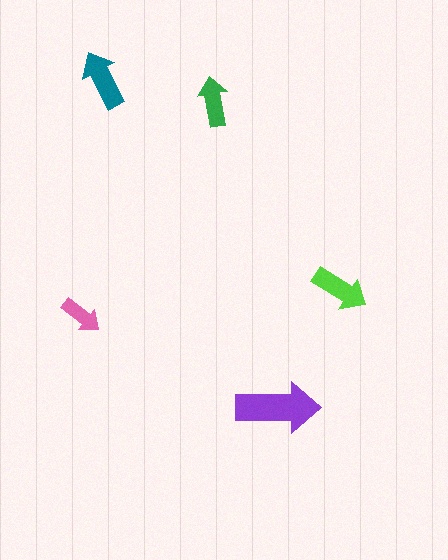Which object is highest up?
The teal arrow is topmost.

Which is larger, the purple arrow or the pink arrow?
The purple one.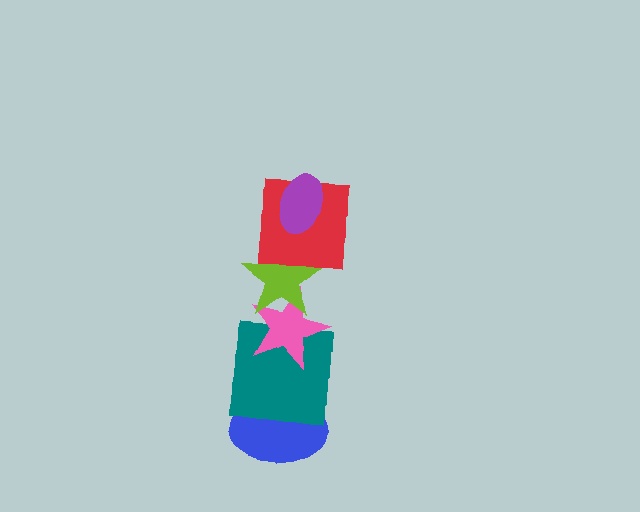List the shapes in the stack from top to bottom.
From top to bottom: the purple ellipse, the red square, the lime star, the pink star, the teal square, the blue ellipse.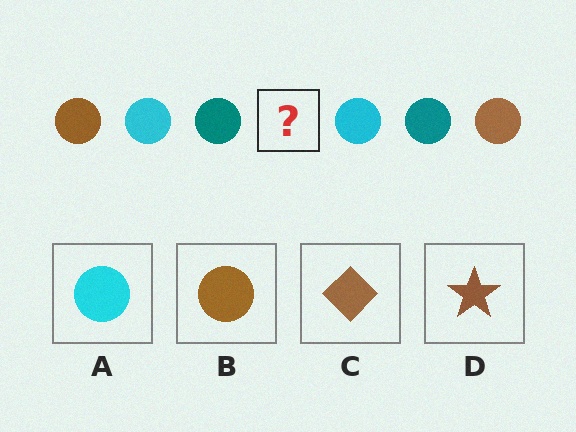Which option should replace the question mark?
Option B.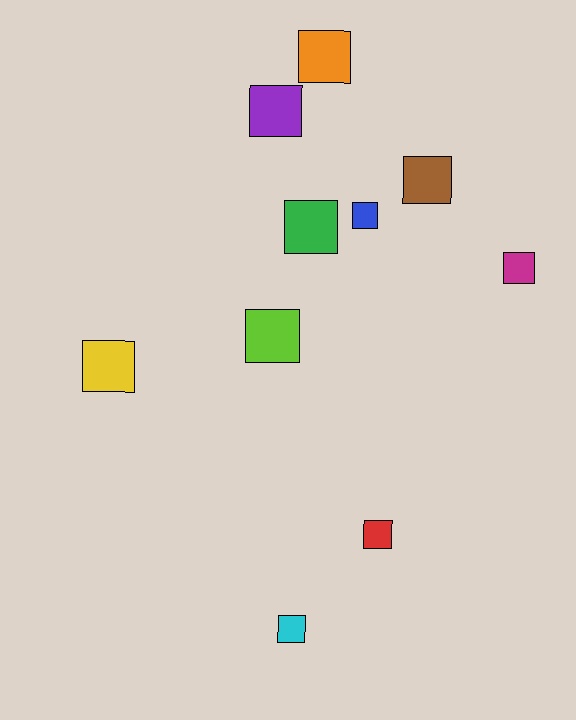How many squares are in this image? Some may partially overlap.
There are 10 squares.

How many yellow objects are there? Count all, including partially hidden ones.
There is 1 yellow object.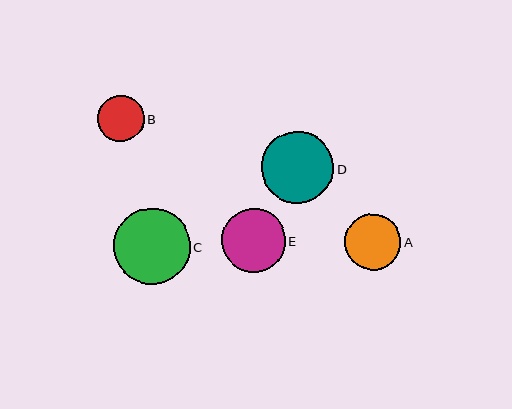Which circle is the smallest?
Circle B is the smallest with a size of approximately 46 pixels.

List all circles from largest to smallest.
From largest to smallest: C, D, E, A, B.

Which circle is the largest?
Circle C is the largest with a size of approximately 76 pixels.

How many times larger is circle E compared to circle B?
Circle E is approximately 1.4 times the size of circle B.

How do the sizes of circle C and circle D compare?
Circle C and circle D are approximately the same size.